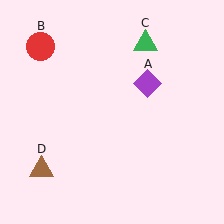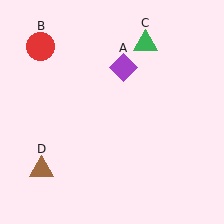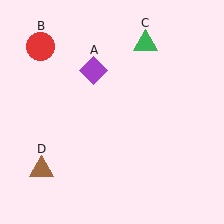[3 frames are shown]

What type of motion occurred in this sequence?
The purple diamond (object A) rotated counterclockwise around the center of the scene.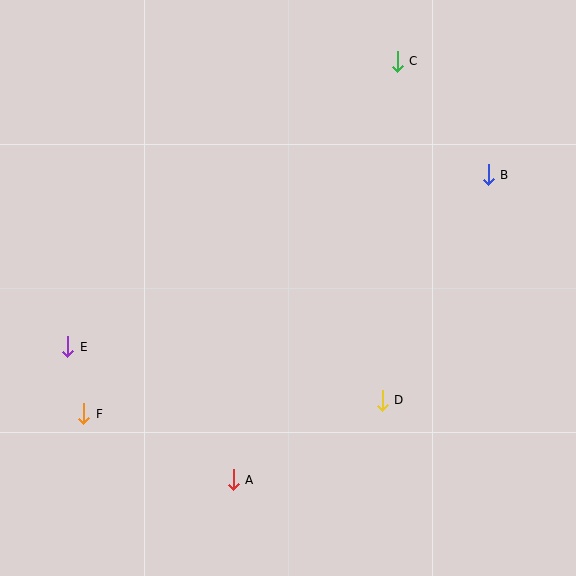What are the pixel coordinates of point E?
Point E is at (68, 347).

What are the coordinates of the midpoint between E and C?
The midpoint between E and C is at (232, 204).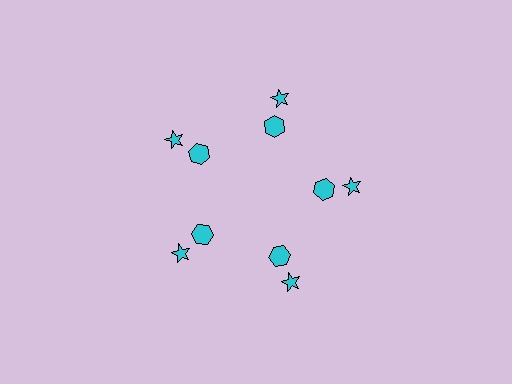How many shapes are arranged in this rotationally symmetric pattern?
There are 10 shapes, arranged in 5 groups of 2.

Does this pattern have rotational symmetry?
Yes, this pattern has 5-fold rotational symmetry. It looks the same after rotating 72 degrees around the center.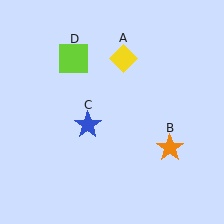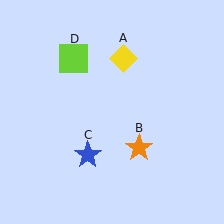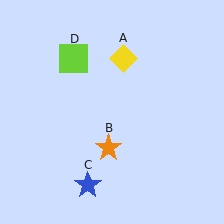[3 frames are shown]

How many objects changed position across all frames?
2 objects changed position: orange star (object B), blue star (object C).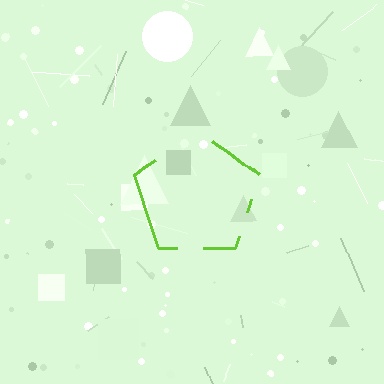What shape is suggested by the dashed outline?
The dashed outline suggests a pentagon.